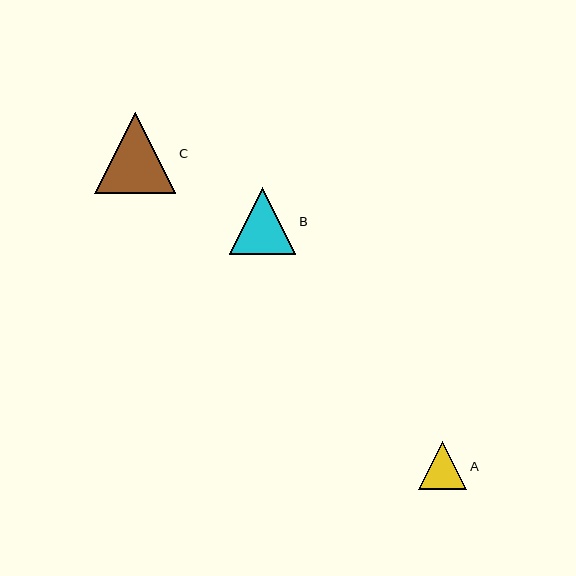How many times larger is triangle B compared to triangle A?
Triangle B is approximately 1.4 times the size of triangle A.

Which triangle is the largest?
Triangle C is the largest with a size of approximately 82 pixels.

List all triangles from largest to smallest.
From largest to smallest: C, B, A.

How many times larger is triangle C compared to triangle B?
Triangle C is approximately 1.2 times the size of triangle B.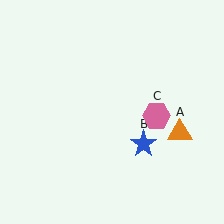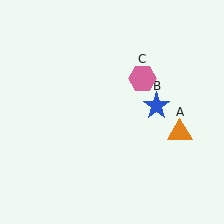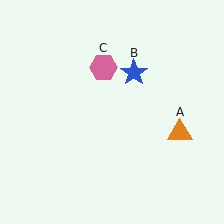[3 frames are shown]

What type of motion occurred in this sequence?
The blue star (object B), pink hexagon (object C) rotated counterclockwise around the center of the scene.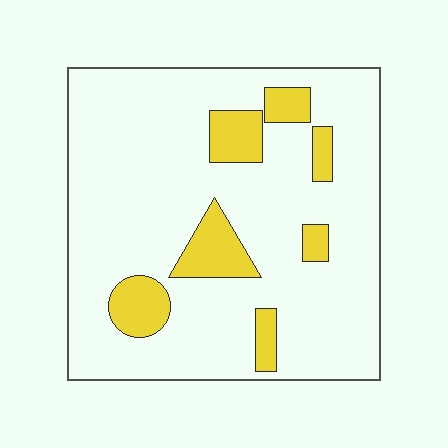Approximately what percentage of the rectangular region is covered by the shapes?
Approximately 15%.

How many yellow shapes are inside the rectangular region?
7.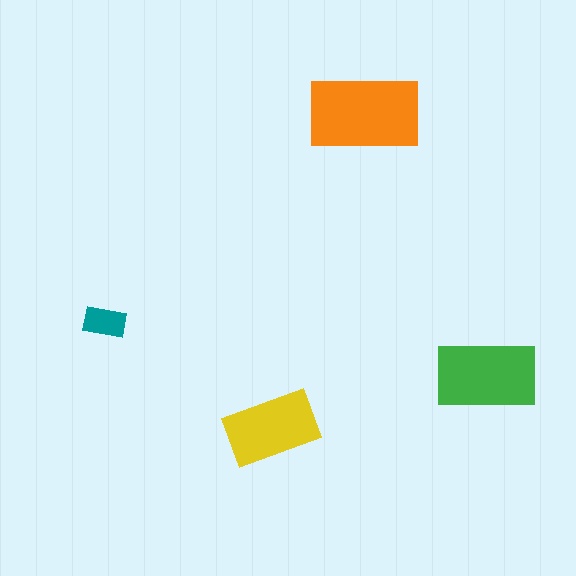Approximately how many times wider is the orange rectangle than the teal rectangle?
About 2.5 times wider.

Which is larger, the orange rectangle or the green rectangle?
The orange one.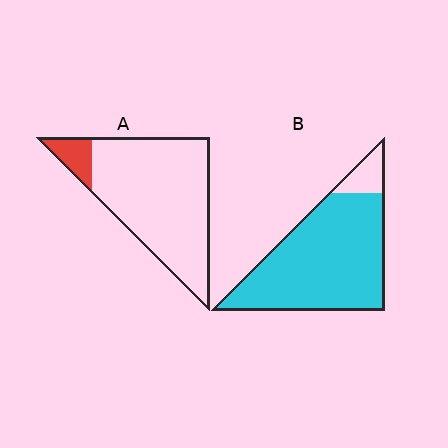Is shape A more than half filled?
No.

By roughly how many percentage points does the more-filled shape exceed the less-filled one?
By roughly 80 percentage points (B over A).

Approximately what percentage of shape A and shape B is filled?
A is approximately 10% and B is approximately 90%.